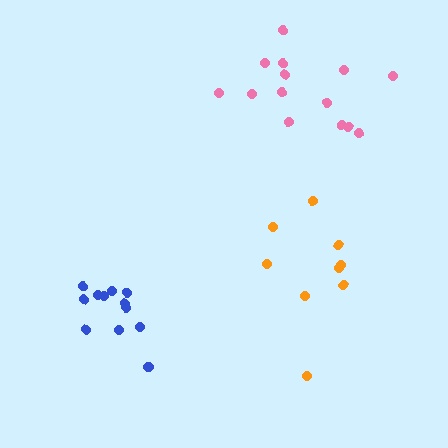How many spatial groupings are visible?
There are 3 spatial groupings.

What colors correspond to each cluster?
The clusters are colored: pink, orange, blue.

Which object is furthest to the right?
The orange cluster is rightmost.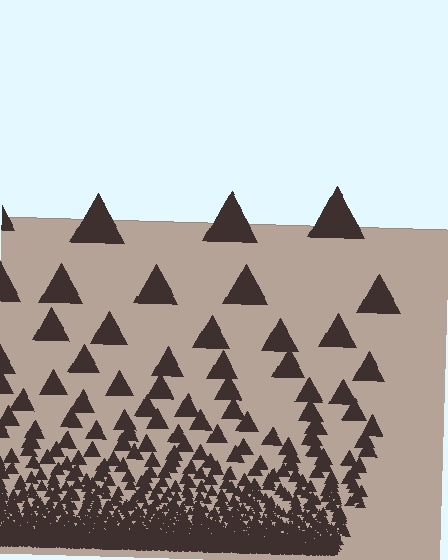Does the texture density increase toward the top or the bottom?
Density increases toward the bottom.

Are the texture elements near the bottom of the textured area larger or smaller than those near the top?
Smaller. The gradient is inverted — elements near the bottom are smaller and denser.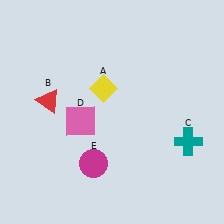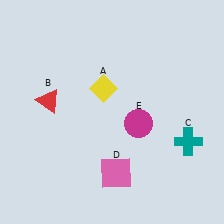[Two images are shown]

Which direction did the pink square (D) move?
The pink square (D) moved down.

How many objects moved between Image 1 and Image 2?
2 objects moved between the two images.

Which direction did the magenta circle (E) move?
The magenta circle (E) moved right.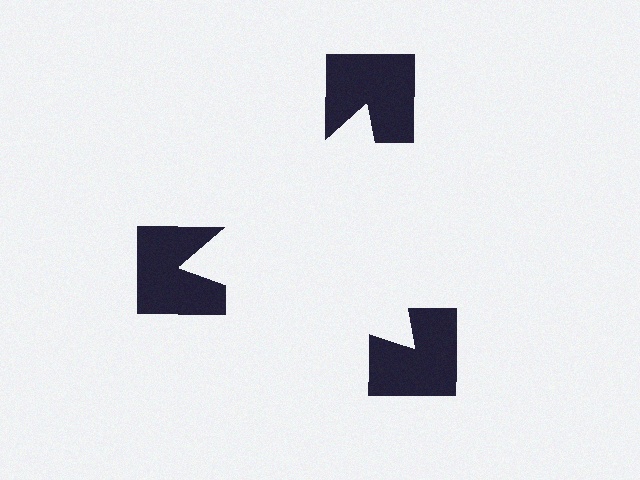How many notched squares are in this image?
There are 3 — one at each vertex of the illusory triangle.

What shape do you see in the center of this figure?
An illusory triangle — its edges are inferred from the aligned wedge cuts in the notched squares, not physically drawn.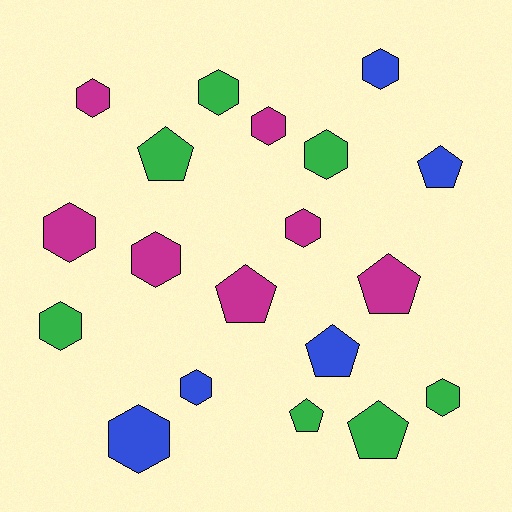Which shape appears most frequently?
Hexagon, with 12 objects.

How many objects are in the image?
There are 19 objects.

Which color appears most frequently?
Green, with 7 objects.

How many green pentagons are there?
There are 3 green pentagons.